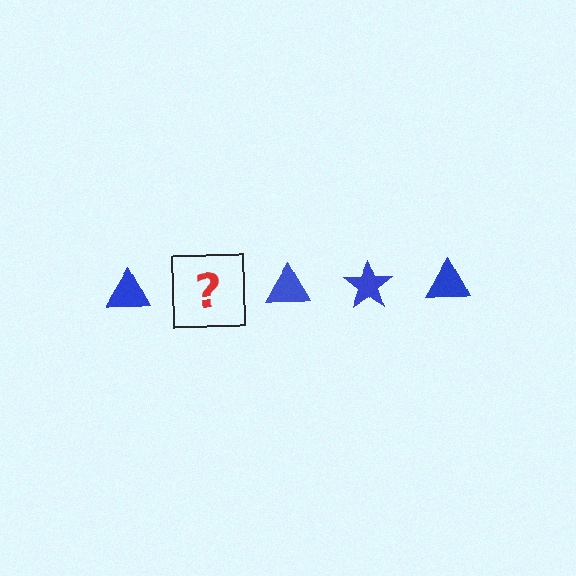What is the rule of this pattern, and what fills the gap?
The rule is that the pattern cycles through triangle, star shapes in blue. The gap should be filled with a blue star.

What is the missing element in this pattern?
The missing element is a blue star.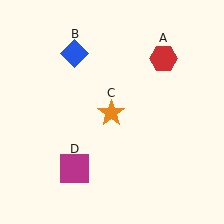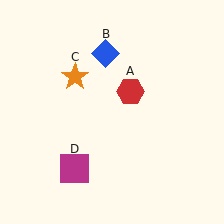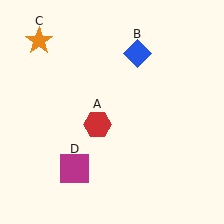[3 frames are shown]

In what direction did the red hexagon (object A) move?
The red hexagon (object A) moved down and to the left.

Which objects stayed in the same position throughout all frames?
Magenta square (object D) remained stationary.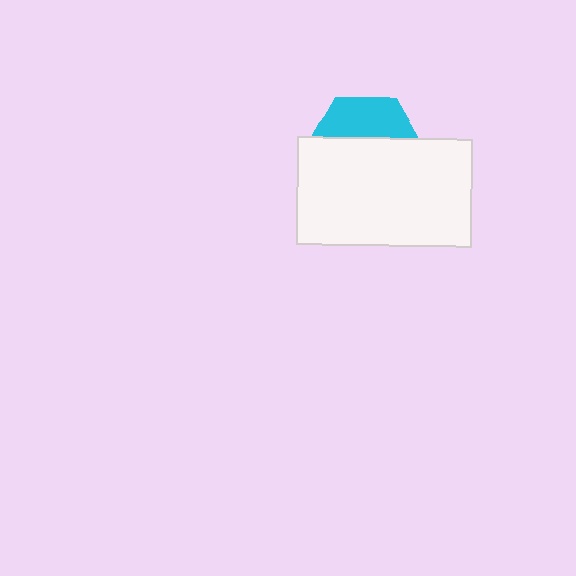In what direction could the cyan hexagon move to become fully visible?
The cyan hexagon could move up. That would shift it out from behind the white rectangle entirely.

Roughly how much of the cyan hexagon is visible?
A small part of it is visible (roughly 35%).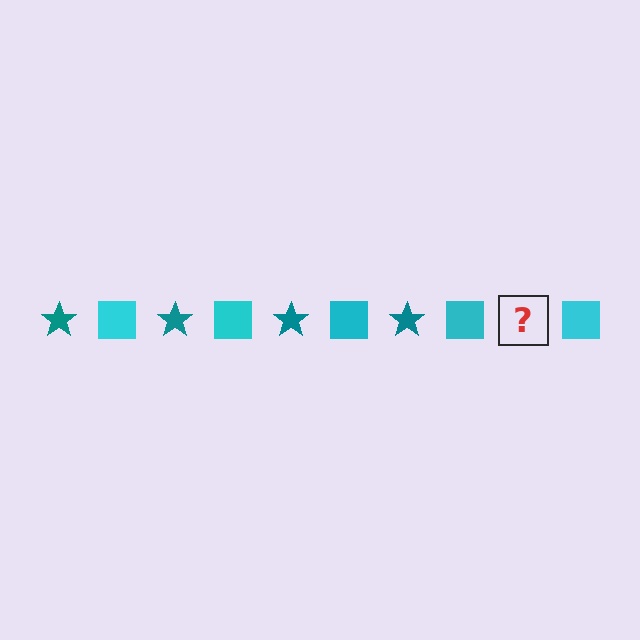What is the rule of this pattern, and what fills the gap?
The rule is that the pattern alternates between teal star and cyan square. The gap should be filled with a teal star.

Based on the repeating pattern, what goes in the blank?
The blank should be a teal star.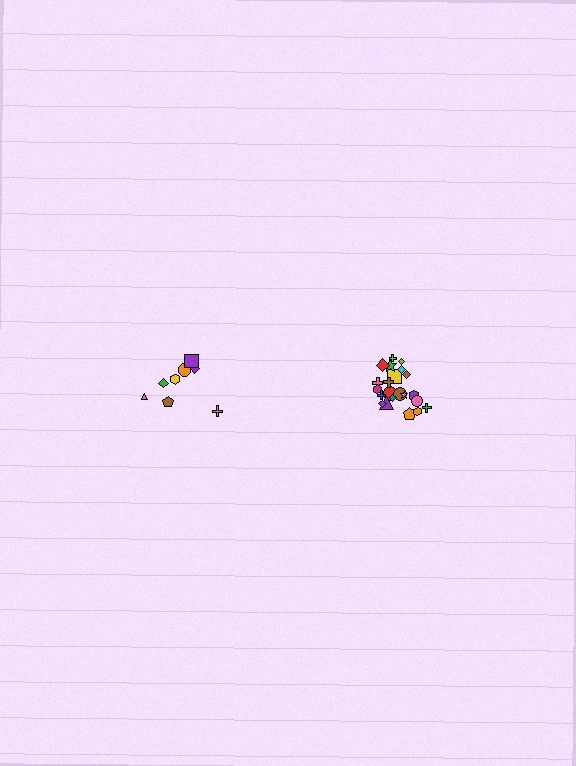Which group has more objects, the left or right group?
The right group.